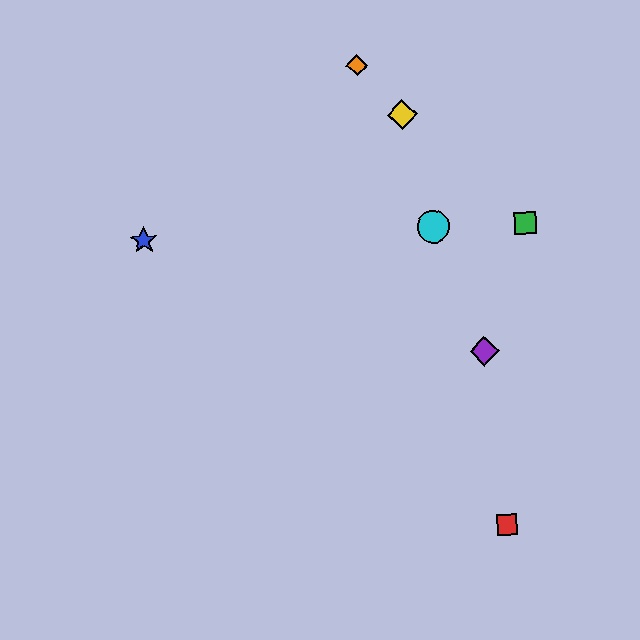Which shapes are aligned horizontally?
The blue star, the green square, the cyan circle are aligned horizontally.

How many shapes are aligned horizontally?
3 shapes (the blue star, the green square, the cyan circle) are aligned horizontally.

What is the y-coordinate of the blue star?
The blue star is at y≈240.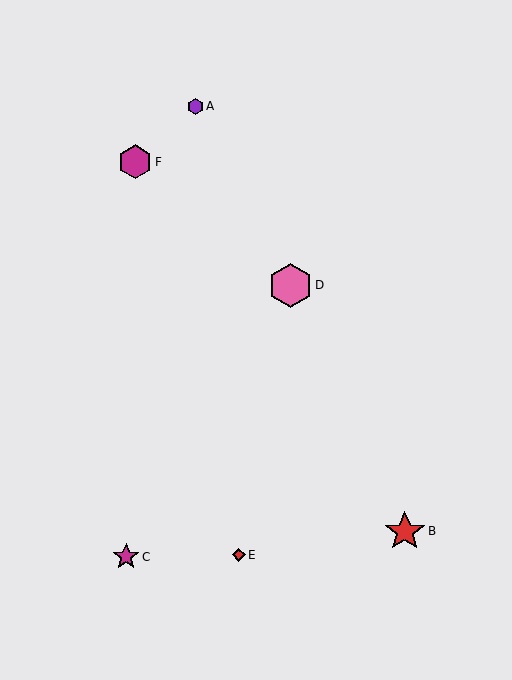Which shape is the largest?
The pink hexagon (labeled D) is the largest.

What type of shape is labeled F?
Shape F is a magenta hexagon.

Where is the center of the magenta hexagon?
The center of the magenta hexagon is at (135, 162).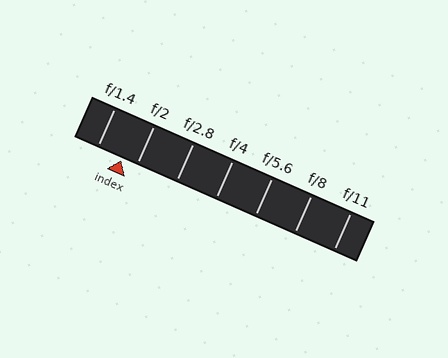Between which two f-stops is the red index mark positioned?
The index mark is between f/1.4 and f/2.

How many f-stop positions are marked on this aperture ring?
There are 7 f-stop positions marked.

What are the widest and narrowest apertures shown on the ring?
The widest aperture shown is f/1.4 and the narrowest is f/11.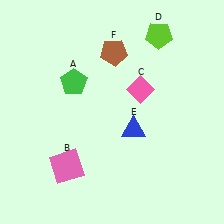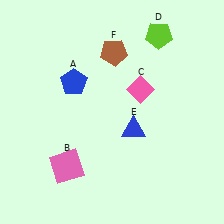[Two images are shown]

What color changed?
The pentagon (A) changed from green in Image 1 to blue in Image 2.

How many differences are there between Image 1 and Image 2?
There is 1 difference between the two images.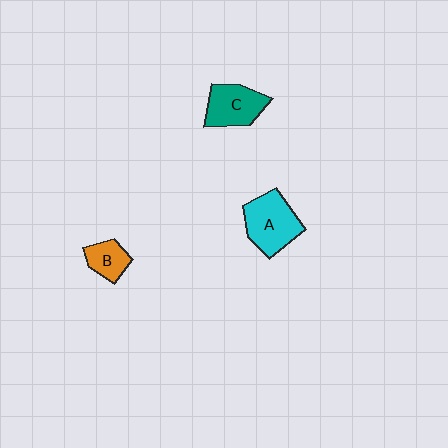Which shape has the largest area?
Shape A (cyan).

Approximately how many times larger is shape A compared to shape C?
Approximately 1.2 times.